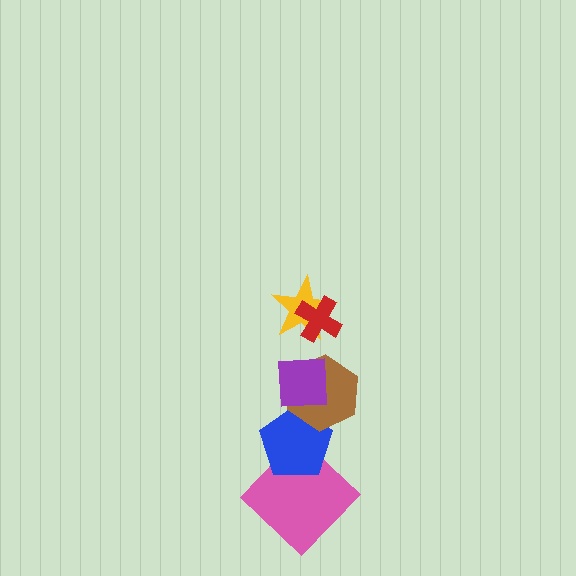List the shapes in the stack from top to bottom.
From top to bottom: the red cross, the yellow star, the purple square, the brown hexagon, the blue pentagon, the pink diamond.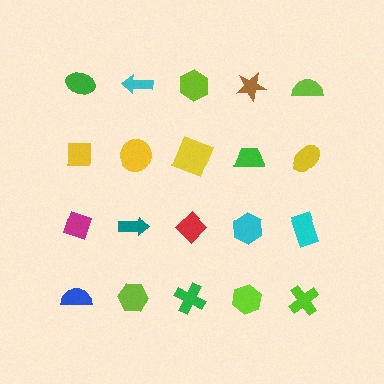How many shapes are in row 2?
5 shapes.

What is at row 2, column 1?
A yellow square.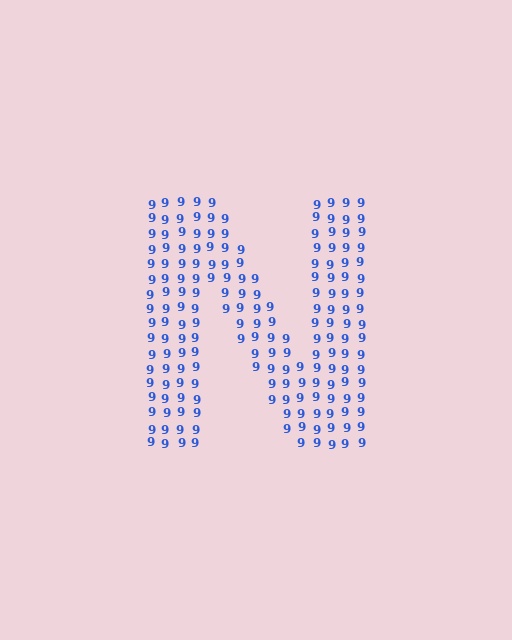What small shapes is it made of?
It is made of small digit 9's.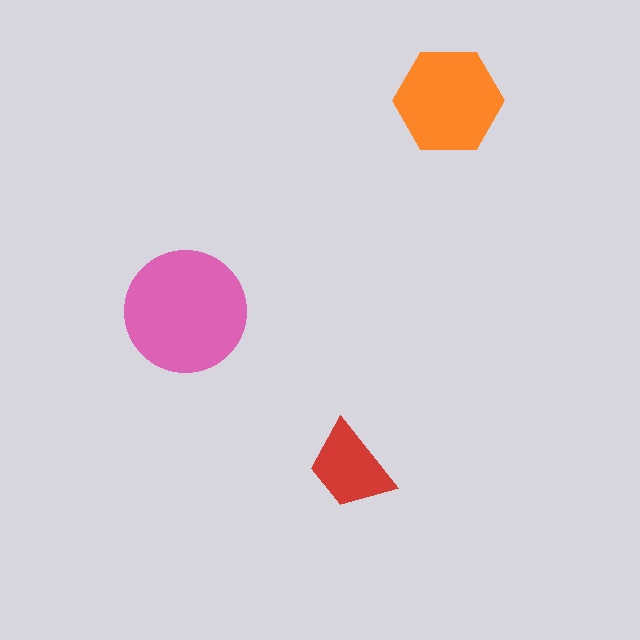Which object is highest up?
The orange hexagon is topmost.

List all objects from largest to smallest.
The pink circle, the orange hexagon, the red trapezoid.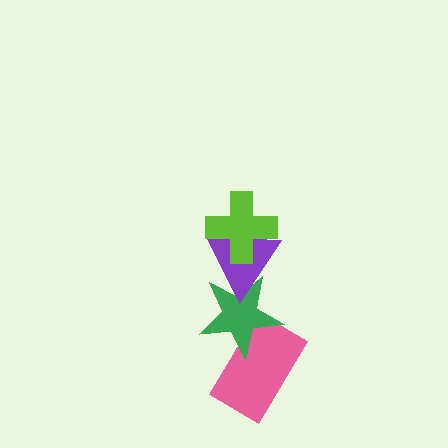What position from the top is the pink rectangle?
The pink rectangle is 4th from the top.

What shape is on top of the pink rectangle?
The green star is on top of the pink rectangle.